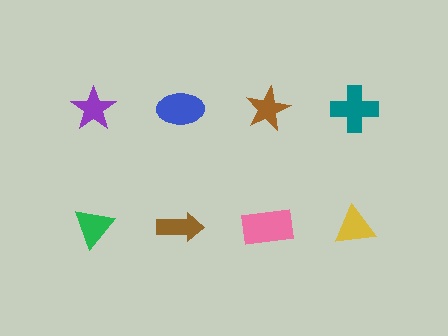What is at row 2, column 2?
A brown arrow.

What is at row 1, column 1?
A purple star.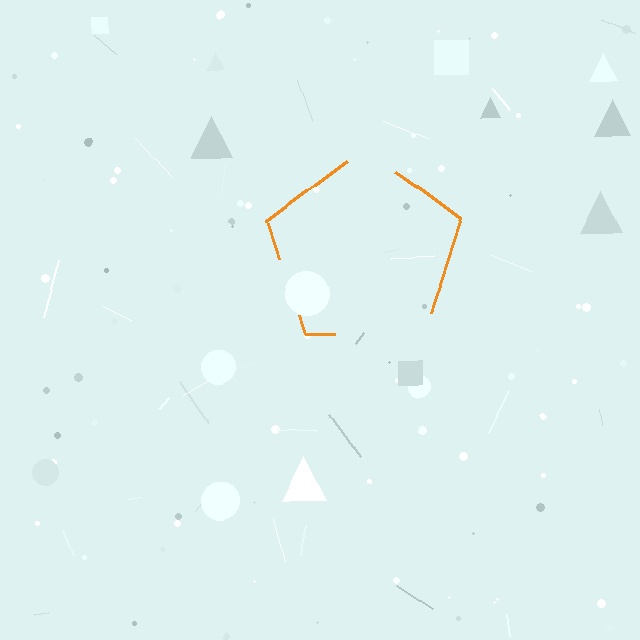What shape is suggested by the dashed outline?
The dashed outline suggests a pentagon.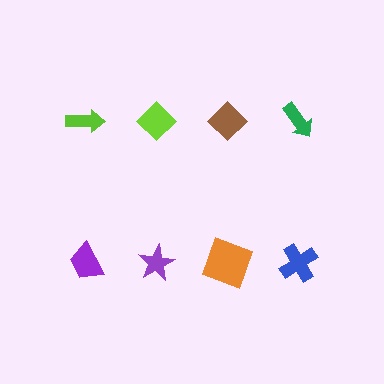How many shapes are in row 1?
4 shapes.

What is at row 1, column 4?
A green arrow.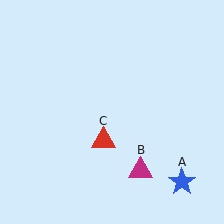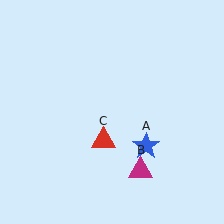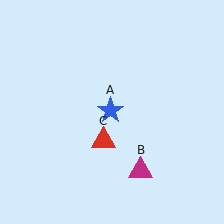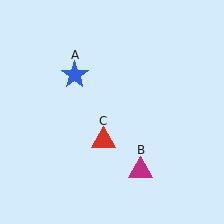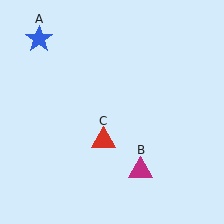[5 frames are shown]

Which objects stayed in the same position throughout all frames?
Magenta triangle (object B) and red triangle (object C) remained stationary.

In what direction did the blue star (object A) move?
The blue star (object A) moved up and to the left.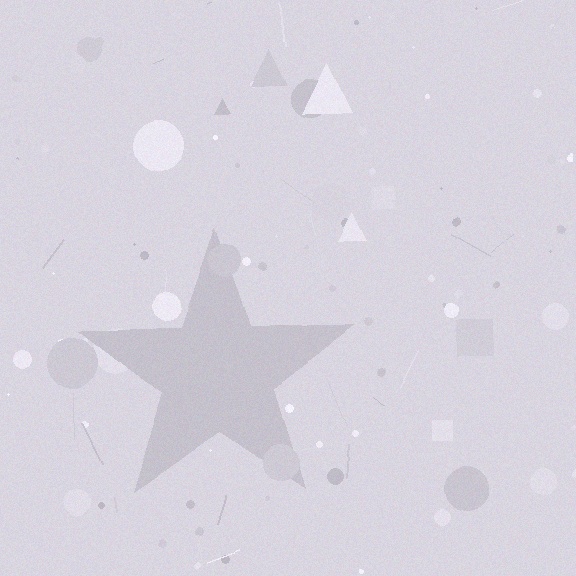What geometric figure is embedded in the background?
A star is embedded in the background.